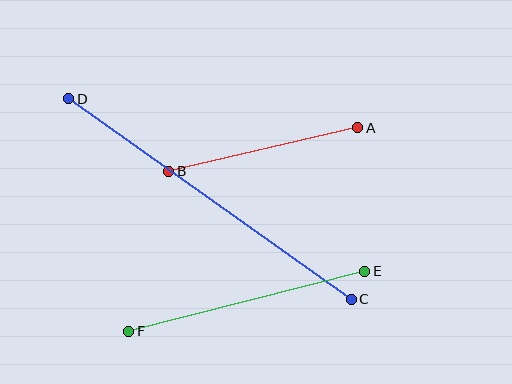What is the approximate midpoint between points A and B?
The midpoint is at approximately (263, 150) pixels.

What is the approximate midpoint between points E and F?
The midpoint is at approximately (247, 301) pixels.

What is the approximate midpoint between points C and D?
The midpoint is at approximately (210, 199) pixels.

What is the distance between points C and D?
The distance is approximately 347 pixels.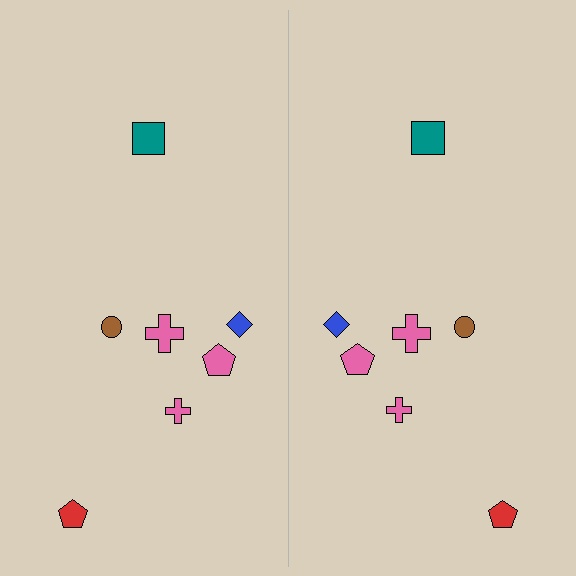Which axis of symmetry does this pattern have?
The pattern has a vertical axis of symmetry running through the center of the image.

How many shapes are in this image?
There are 14 shapes in this image.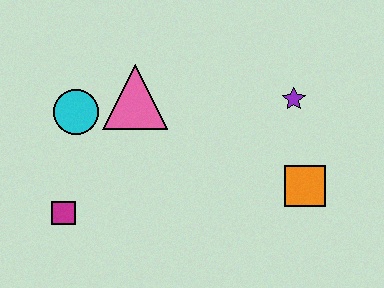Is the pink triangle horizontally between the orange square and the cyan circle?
Yes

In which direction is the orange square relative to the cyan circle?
The orange square is to the right of the cyan circle.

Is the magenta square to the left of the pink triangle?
Yes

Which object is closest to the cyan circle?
The pink triangle is closest to the cyan circle.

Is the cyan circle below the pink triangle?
Yes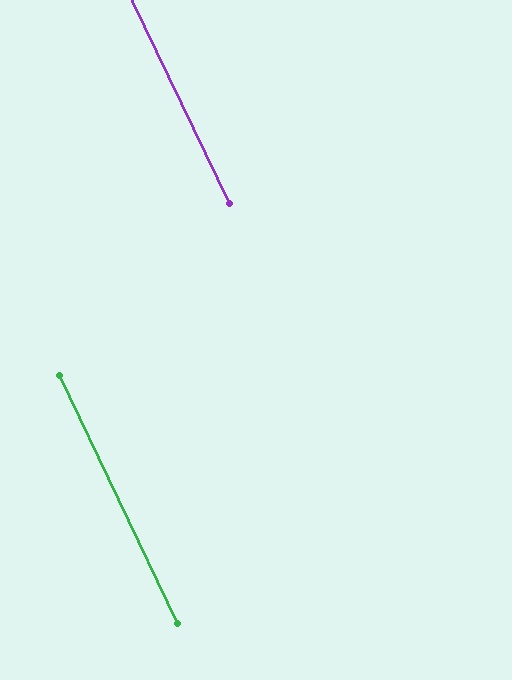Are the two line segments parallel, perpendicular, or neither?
Parallel — their directions differ by only 0.2°.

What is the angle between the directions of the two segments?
Approximately 0 degrees.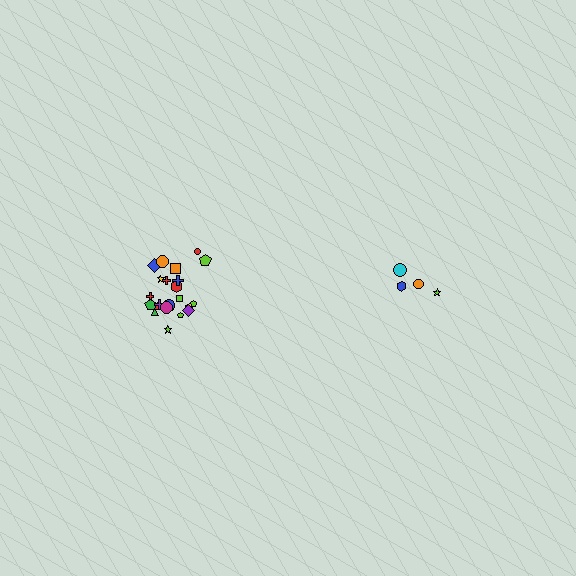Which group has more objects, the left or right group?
The left group.